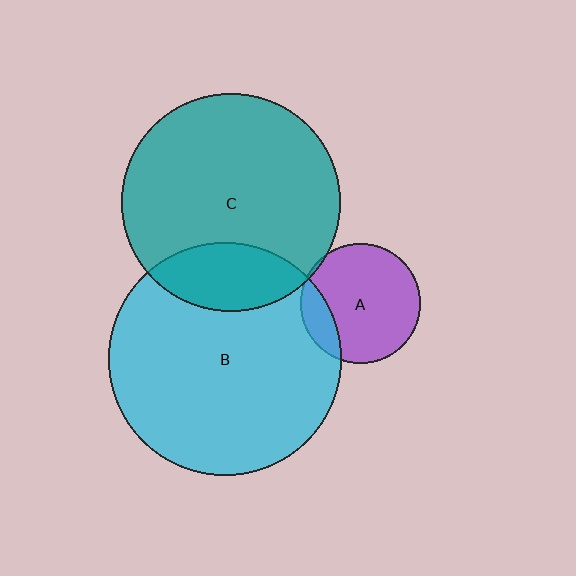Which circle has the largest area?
Circle B (cyan).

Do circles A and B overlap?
Yes.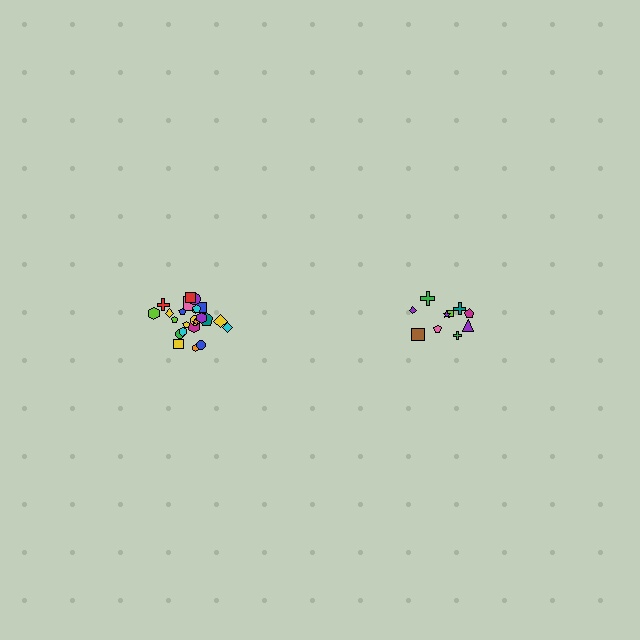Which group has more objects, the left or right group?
The left group.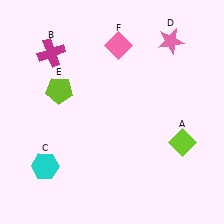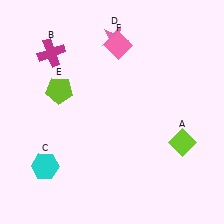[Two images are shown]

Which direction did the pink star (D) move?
The pink star (D) moved left.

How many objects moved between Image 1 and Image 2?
1 object moved between the two images.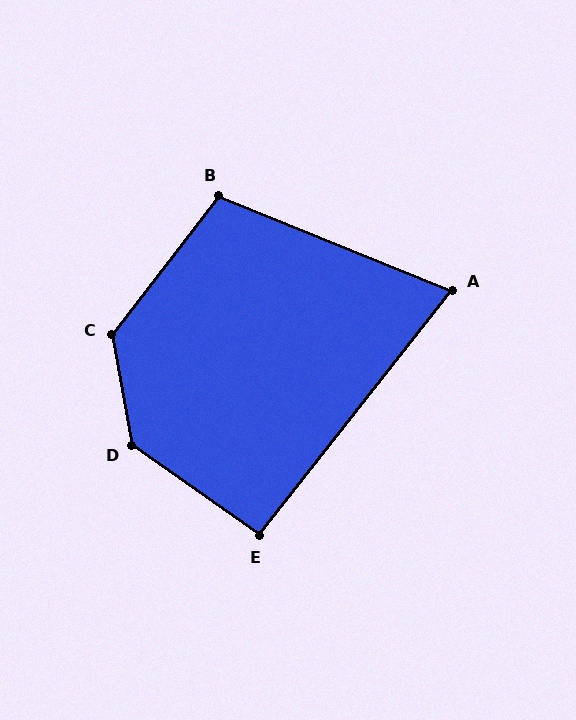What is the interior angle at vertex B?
Approximately 105 degrees (obtuse).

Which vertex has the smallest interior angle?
A, at approximately 74 degrees.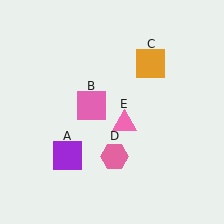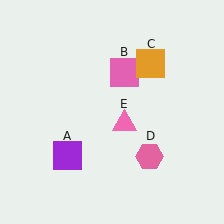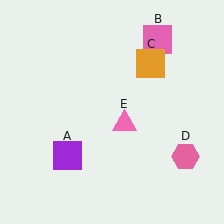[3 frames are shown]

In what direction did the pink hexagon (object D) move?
The pink hexagon (object D) moved right.